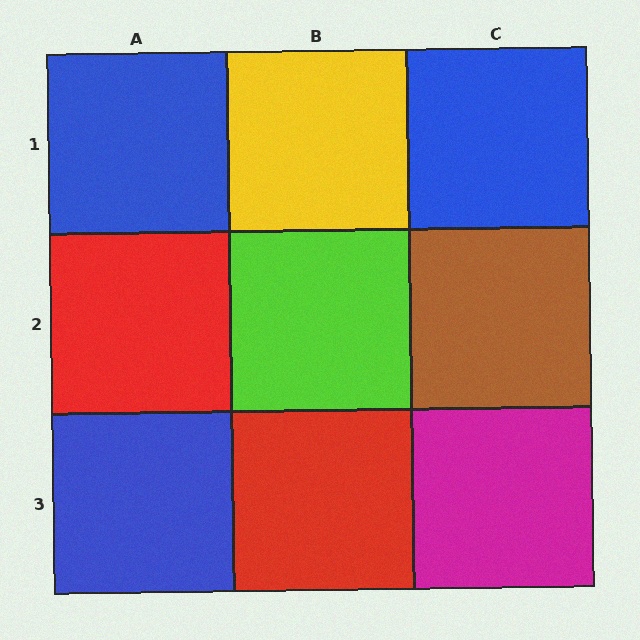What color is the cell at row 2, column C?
Brown.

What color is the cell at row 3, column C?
Magenta.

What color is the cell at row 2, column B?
Lime.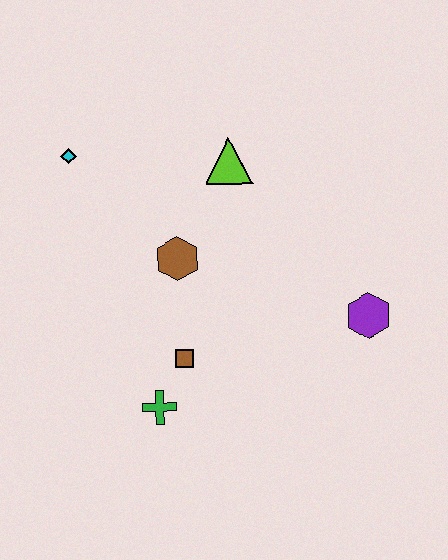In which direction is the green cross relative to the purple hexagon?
The green cross is to the left of the purple hexagon.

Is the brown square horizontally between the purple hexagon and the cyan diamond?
Yes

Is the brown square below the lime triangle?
Yes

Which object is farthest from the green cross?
The cyan diamond is farthest from the green cross.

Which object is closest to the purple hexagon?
The brown square is closest to the purple hexagon.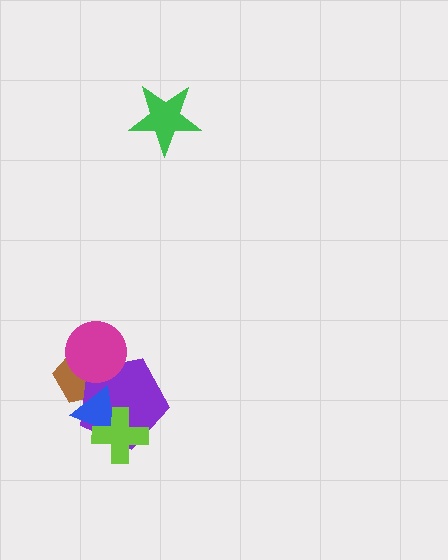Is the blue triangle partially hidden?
Yes, it is partially covered by another shape.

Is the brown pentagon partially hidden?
Yes, it is partially covered by another shape.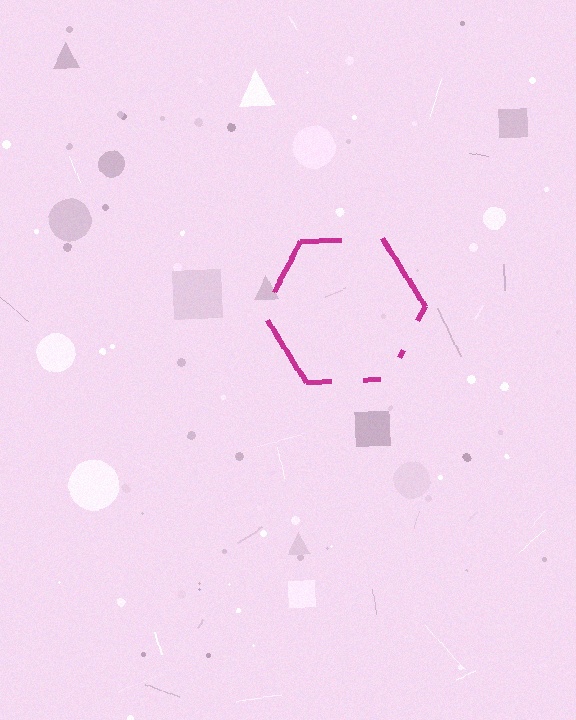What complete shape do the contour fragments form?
The contour fragments form a hexagon.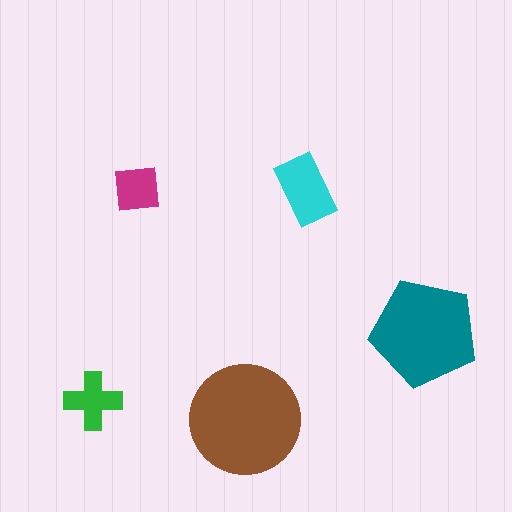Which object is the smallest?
The magenta square.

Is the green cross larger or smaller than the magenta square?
Larger.